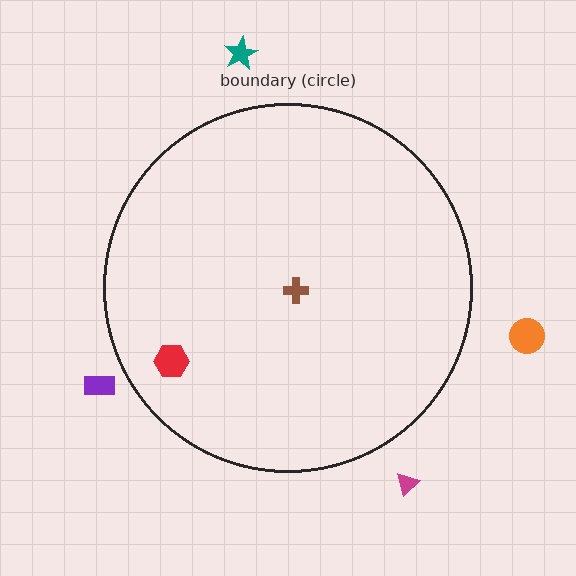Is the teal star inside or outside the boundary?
Outside.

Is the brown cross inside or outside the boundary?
Inside.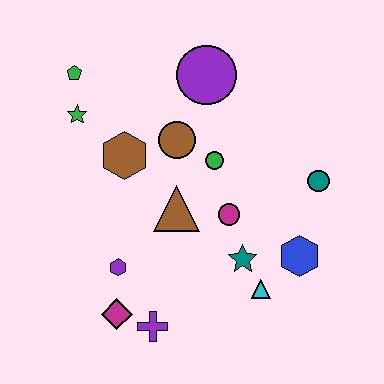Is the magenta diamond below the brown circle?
Yes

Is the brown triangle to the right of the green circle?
No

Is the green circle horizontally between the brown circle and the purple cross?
No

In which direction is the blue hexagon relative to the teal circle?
The blue hexagon is below the teal circle.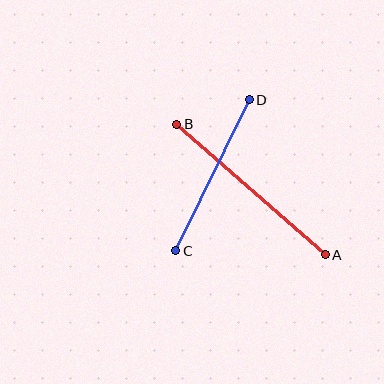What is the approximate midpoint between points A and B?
The midpoint is at approximately (251, 189) pixels.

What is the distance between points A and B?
The distance is approximately 198 pixels.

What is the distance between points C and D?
The distance is approximately 168 pixels.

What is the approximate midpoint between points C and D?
The midpoint is at approximately (213, 175) pixels.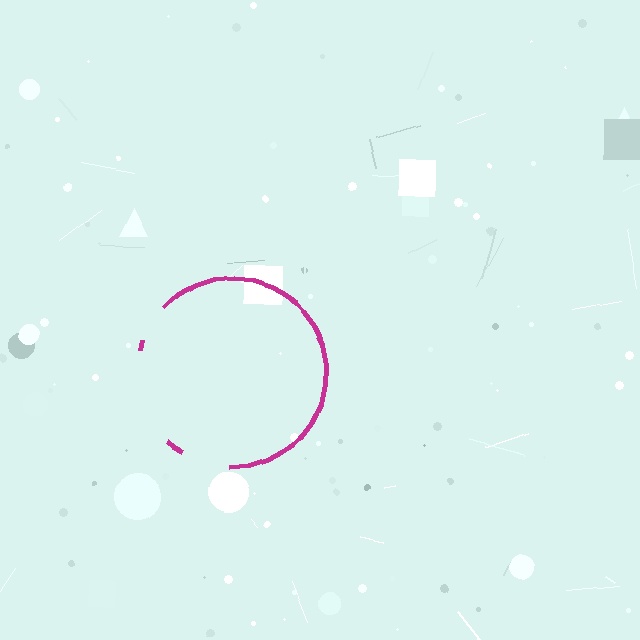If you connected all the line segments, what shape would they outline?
They would outline a circle.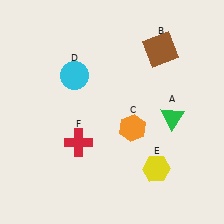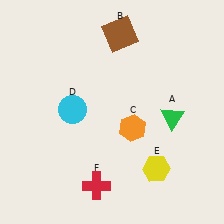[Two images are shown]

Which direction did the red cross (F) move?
The red cross (F) moved down.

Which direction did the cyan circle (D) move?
The cyan circle (D) moved down.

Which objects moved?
The objects that moved are: the brown square (B), the cyan circle (D), the red cross (F).